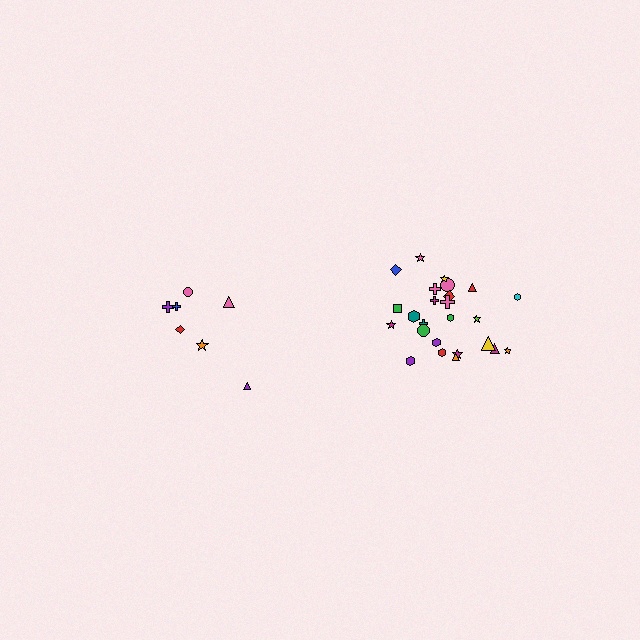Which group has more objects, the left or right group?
The right group.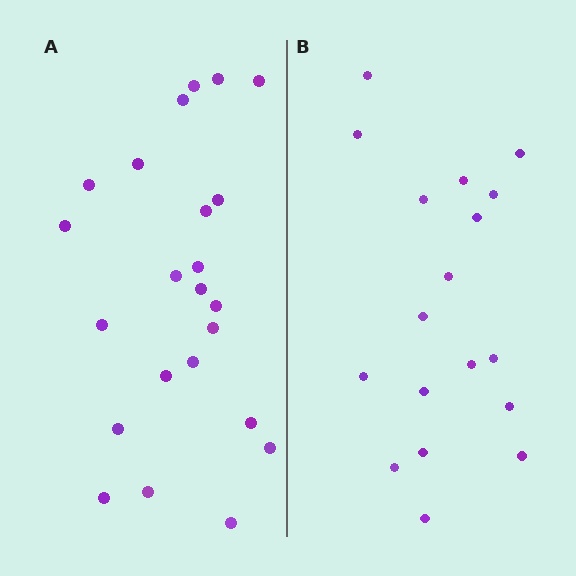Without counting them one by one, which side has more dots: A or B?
Region A (the left region) has more dots.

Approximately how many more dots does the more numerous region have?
Region A has about 5 more dots than region B.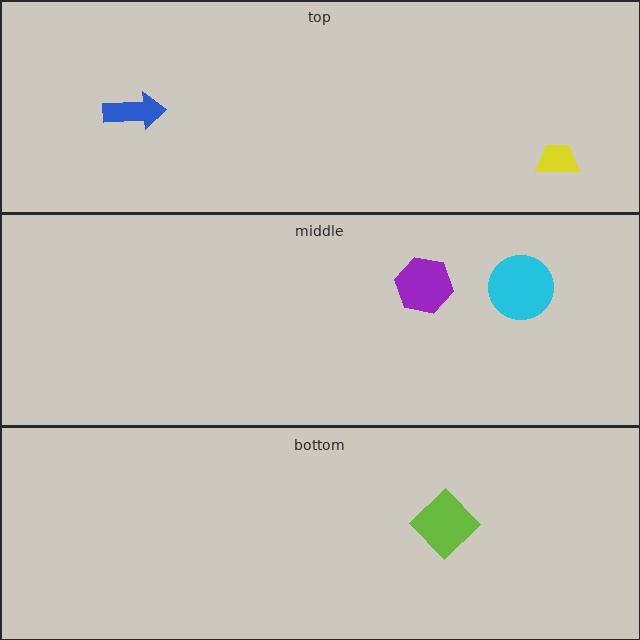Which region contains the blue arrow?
The top region.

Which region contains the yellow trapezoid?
The top region.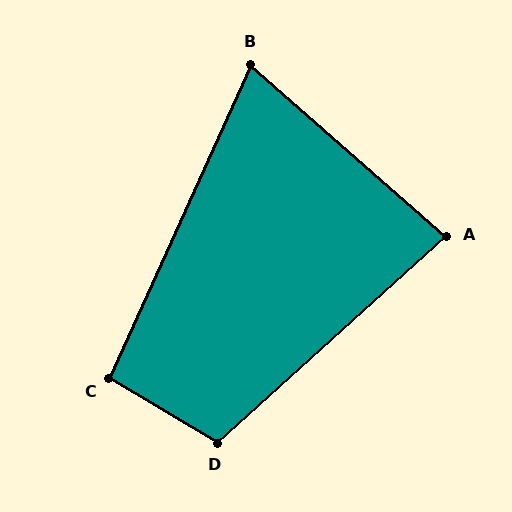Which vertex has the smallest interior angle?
B, at approximately 73 degrees.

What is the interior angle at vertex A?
Approximately 83 degrees (acute).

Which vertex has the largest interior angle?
D, at approximately 107 degrees.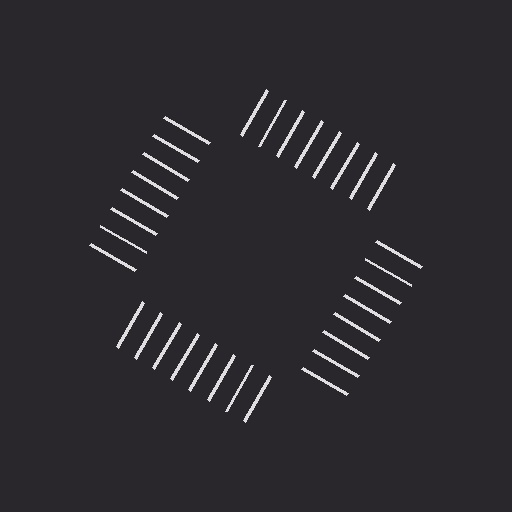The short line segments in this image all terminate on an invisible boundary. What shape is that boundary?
An illusory square — the line segments terminate on its edges but no continuous stroke is drawn.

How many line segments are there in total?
32 — 8 along each of the 4 edges.